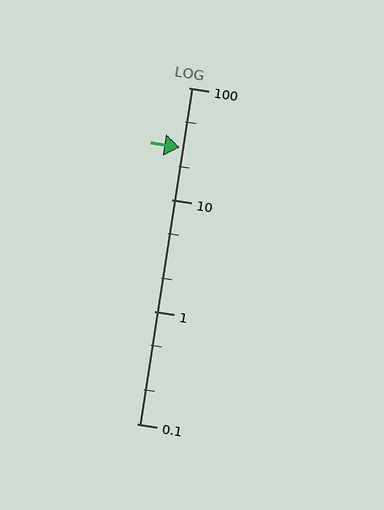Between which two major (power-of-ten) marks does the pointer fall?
The pointer is between 10 and 100.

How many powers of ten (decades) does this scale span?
The scale spans 3 decades, from 0.1 to 100.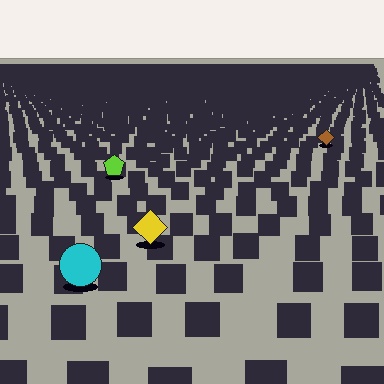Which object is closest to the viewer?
The cyan circle is closest. The texture marks near it are larger and more spread out.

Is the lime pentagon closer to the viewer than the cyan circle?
No. The cyan circle is closer — you can tell from the texture gradient: the ground texture is coarser near it.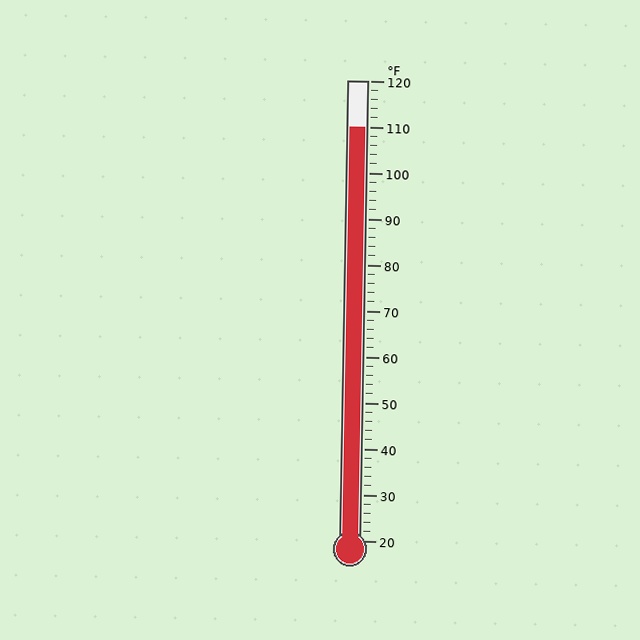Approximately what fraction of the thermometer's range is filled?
The thermometer is filled to approximately 90% of its range.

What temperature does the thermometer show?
The thermometer shows approximately 110°F.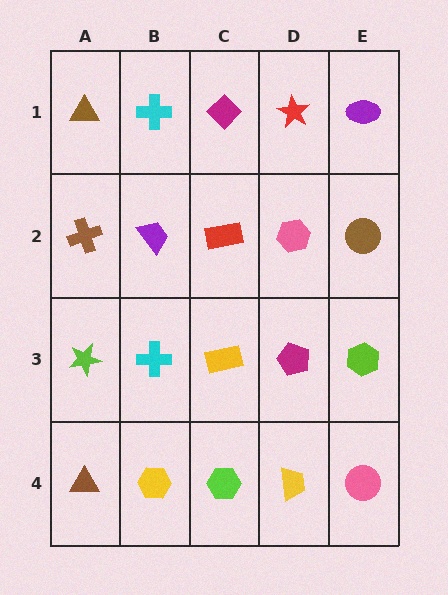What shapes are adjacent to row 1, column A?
A brown cross (row 2, column A), a cyan cross (row 1, column B).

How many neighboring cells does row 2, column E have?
3.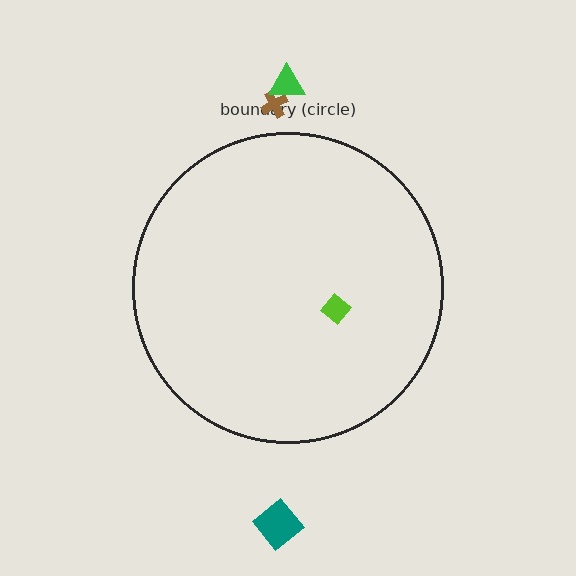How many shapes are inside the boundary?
1 inside, 3 outside.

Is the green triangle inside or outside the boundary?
Outside.